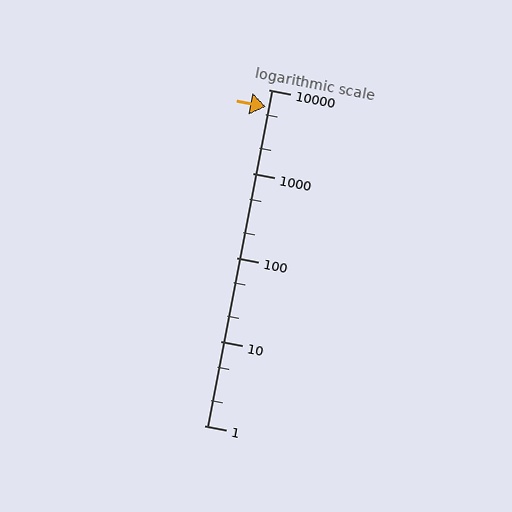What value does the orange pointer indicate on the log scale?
The pointer indicates approximately 6200.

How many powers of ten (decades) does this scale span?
The scale spans 4 decades, from 1 to 10000.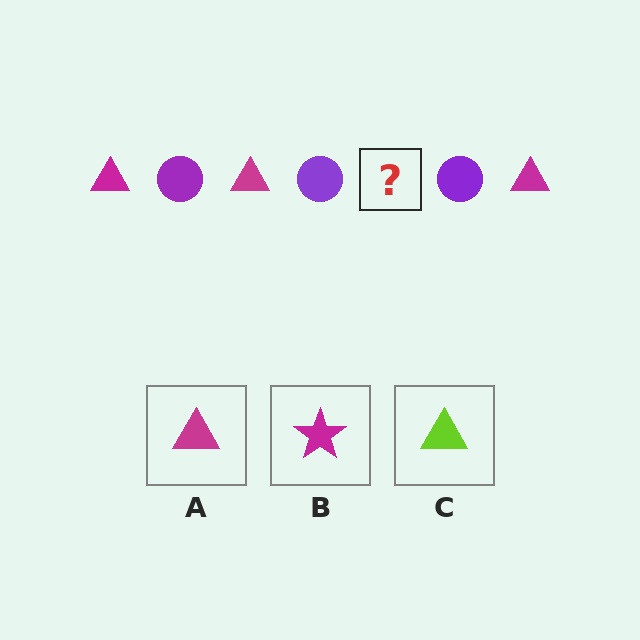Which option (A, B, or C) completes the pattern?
A.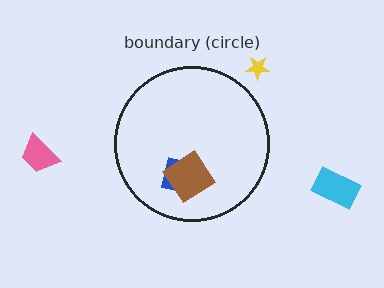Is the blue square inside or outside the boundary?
Inside.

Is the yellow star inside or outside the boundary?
Outside.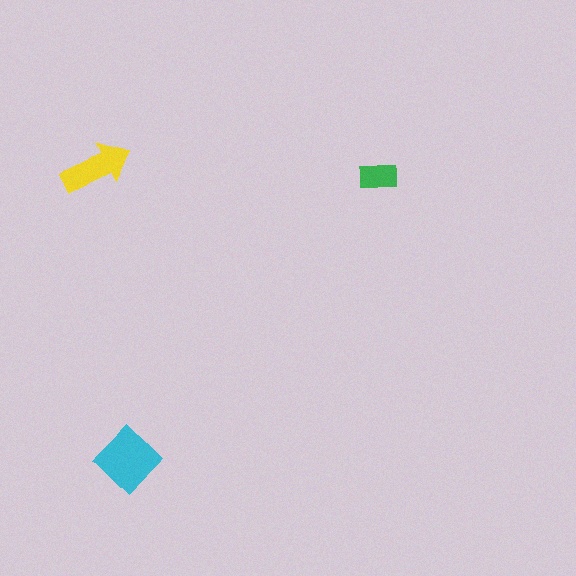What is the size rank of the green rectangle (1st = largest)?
3rd.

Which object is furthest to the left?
The yellow arrow is leftmost.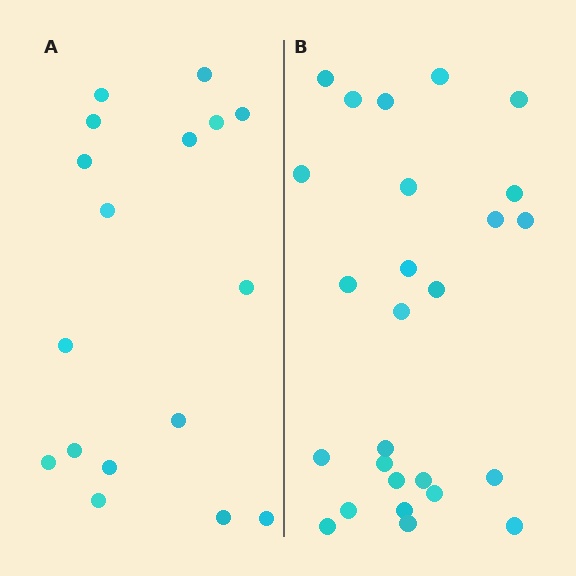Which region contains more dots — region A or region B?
Region B (the right region) has more dots.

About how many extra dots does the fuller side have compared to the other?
Region B has roughly 8 or so more dots than region A.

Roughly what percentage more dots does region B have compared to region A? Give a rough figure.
About 55% more.